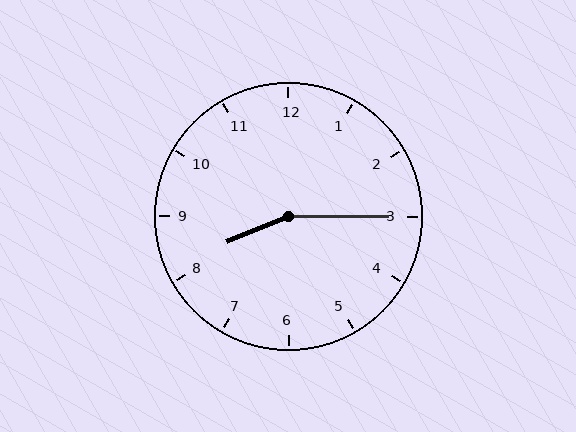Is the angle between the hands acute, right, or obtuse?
It is obtuse.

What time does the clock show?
8:15.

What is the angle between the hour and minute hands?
Approximately 158 degrees.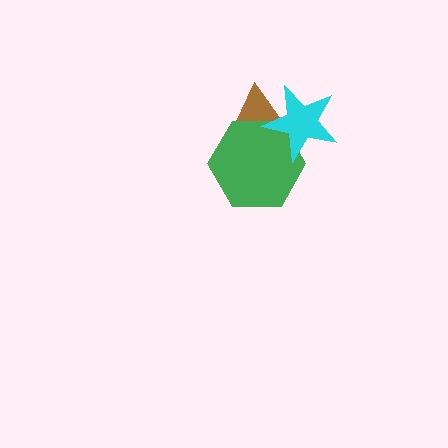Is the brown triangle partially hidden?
Yes, it is partially covered by another shape.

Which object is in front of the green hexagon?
The cyan star is in front of the green hexagon.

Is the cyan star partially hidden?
No, no other shape covers it.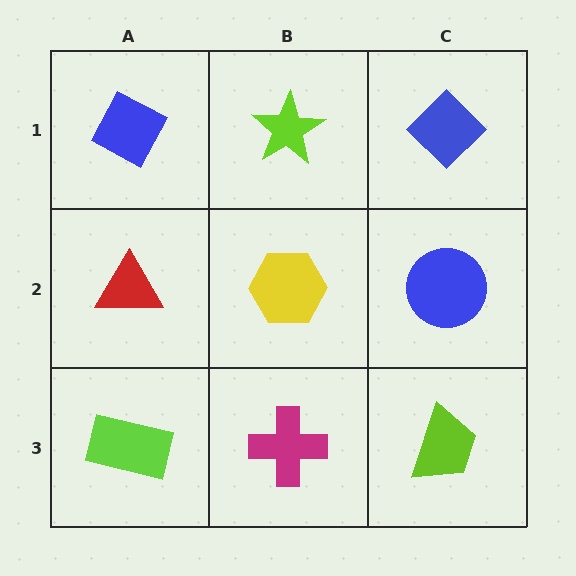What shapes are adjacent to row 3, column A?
A red triangle (row 2, column A), a magenta cross (row 3, column B).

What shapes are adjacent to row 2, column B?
A lime star (row 1, column B), a magenta cross (row 3, column B), a red triangle (row 2, column A), a blue circle (row 2, column C).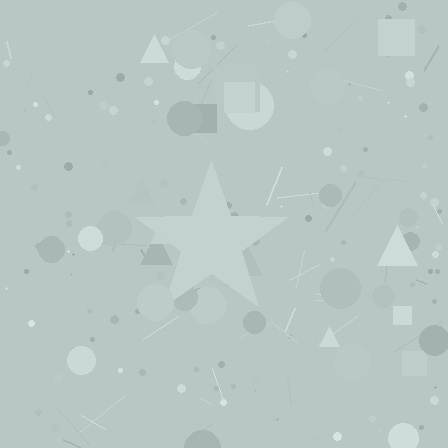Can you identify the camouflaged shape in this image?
The camouflaged shape is a star.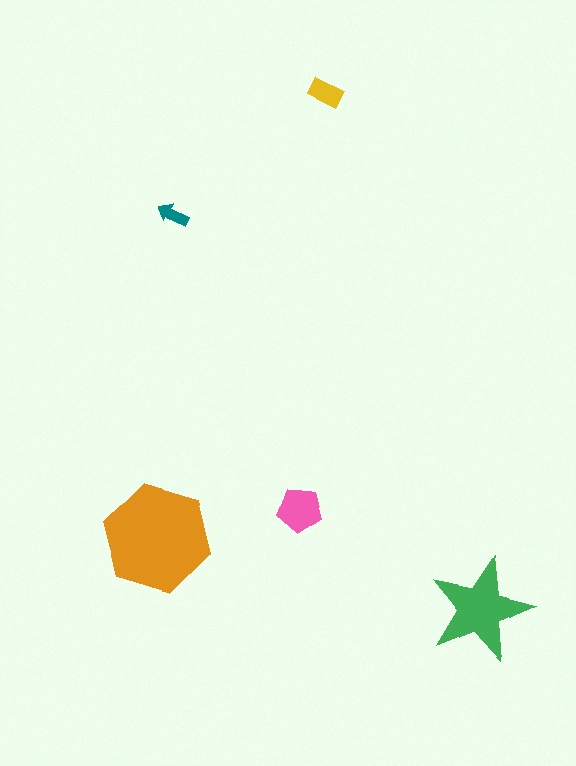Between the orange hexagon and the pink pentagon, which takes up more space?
The orange hexagon.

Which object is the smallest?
The teal arrow.